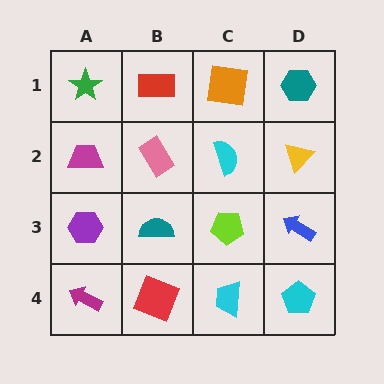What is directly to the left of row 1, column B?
A green star.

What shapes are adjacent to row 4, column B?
A teal semicircle (row 3, column B), a magenta arrow (row 4, column A), a cyan trapezoid (row 4, column C).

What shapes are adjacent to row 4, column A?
A purple hexagon (row 3, column A), a red square (row 4, column B).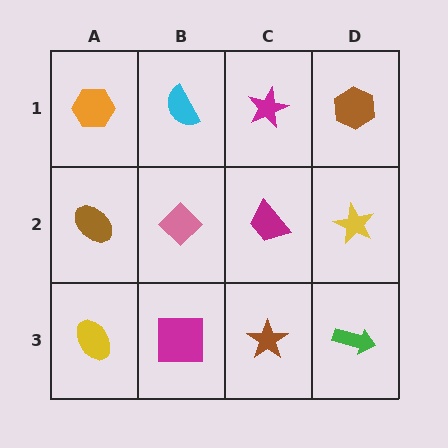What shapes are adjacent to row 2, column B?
A cyan semicircle (row 1, column B), a magenta square (row 3, column B), a brown ellipse (row 2, column A), a magenta trapezoid (row 2, column C).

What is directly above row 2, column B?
A cyan semicircle.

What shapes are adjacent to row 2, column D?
A brown hexagon (row 1, column D), a green arrow (row 3, column D), a magenta trapezoid (row 2, column C).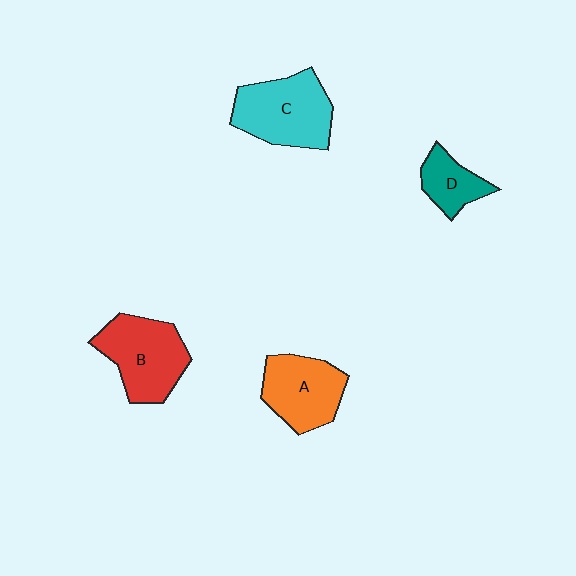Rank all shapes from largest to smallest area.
From largest to smallest: C (cyan), B (red), A (orange), D (teal).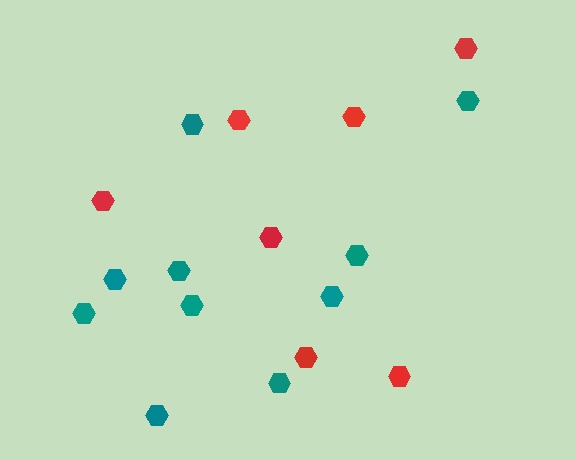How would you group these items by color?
There are 2 groups: one group of red hexagons (7) and one group of teal hexagons (10).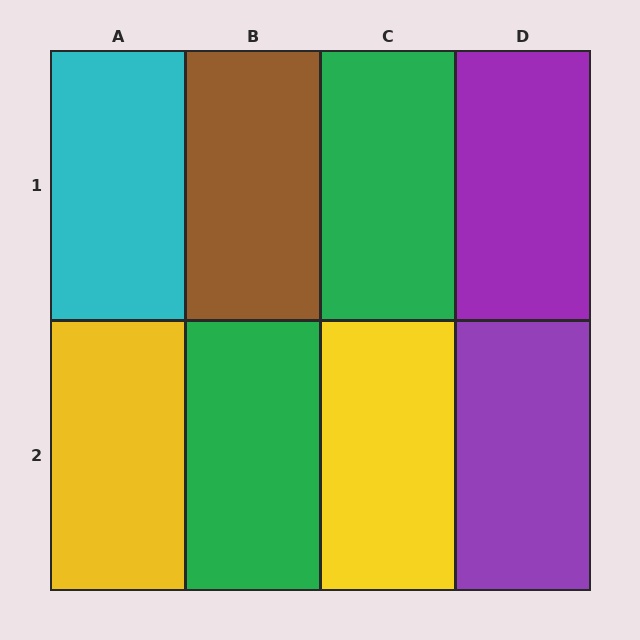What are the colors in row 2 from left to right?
Yellow, green, yellow, purple.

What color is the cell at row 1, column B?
Brown.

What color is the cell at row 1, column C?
Green.